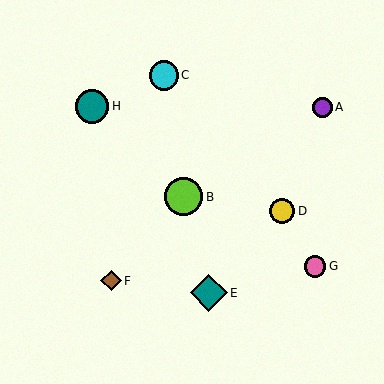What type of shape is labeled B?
Shape B is a lime circle.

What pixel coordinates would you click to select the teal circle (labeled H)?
Click at (92, 106) to select the teal circle H.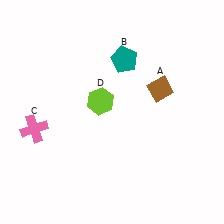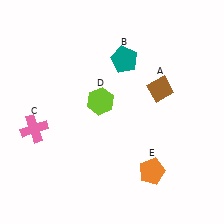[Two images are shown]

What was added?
An orange pentagon (E) was added in Image 2.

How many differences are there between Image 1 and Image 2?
There is 1 difference between the two images.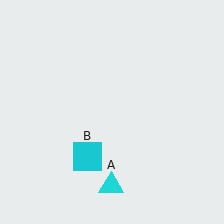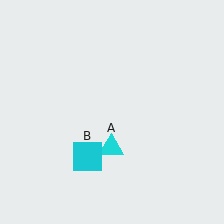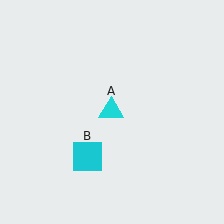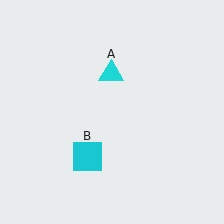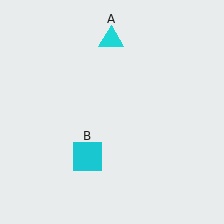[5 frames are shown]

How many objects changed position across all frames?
1 object changed position: cyan triangle (object A).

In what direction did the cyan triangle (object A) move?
The cyan triangle (object A) moved up.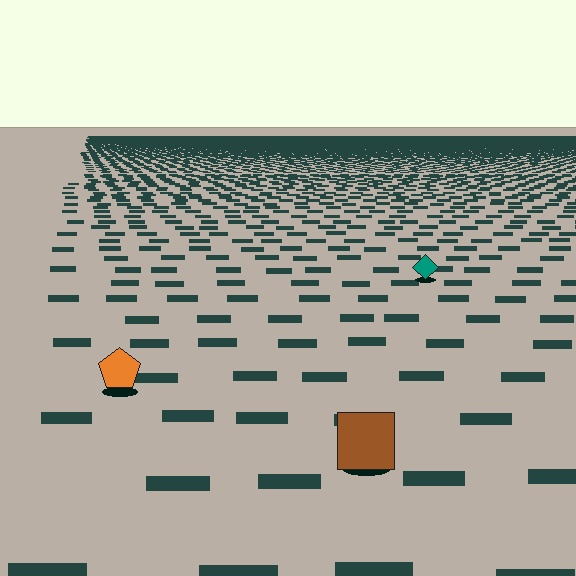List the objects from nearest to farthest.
From nearest to farthest: the brown square, the orange pentagon, the teal diamond.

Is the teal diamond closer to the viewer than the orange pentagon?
No. The orange pentagon is closer — you can tell from the texture gradient: the ground texture is coarser near it.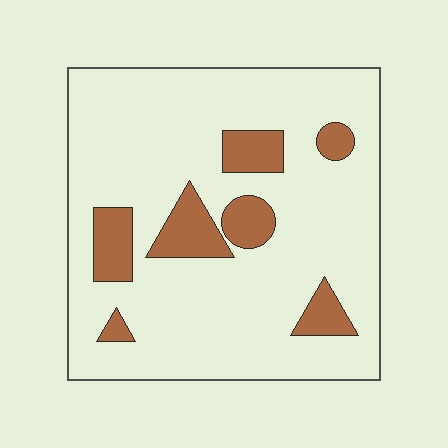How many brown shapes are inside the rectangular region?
7.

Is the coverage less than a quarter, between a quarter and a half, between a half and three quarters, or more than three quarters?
Less than a quarter.